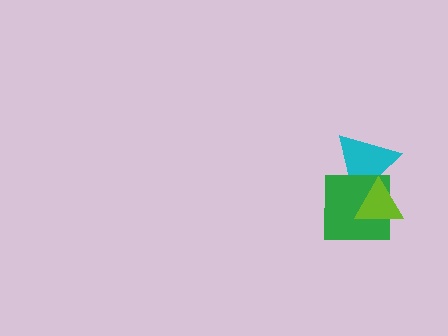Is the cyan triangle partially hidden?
Yes, it is partially covered by another shape.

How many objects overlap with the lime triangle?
2 objects overlap with the lime triangle.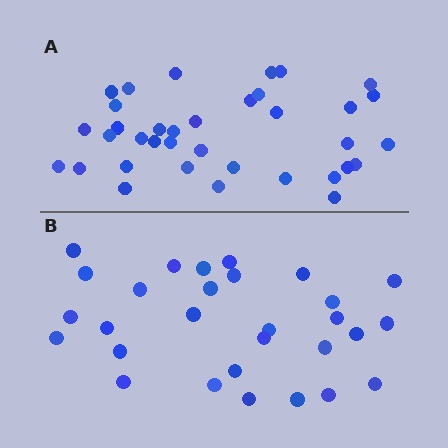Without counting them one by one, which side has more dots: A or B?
Region A (the top region) has more dots.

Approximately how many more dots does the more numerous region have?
Region A has roughly 8 or so more dots than region B.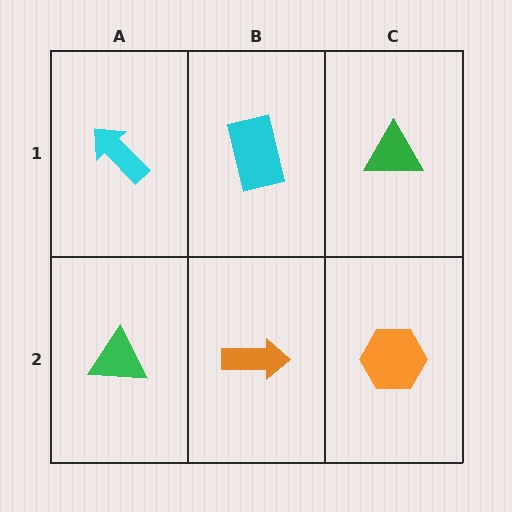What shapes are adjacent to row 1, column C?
An orange hexagon (row 2, column C), a cyan rectangle (row 1, column B).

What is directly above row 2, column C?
A green triangle.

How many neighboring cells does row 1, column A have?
2.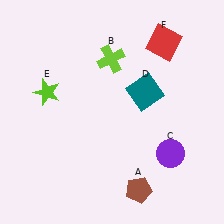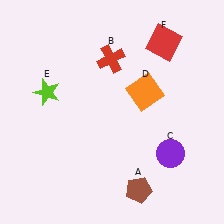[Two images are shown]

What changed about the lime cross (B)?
In Image 1, B is lime. In Image 2, it changed to red.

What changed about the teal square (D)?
In Image 1, D is teal. In Image 2, it changed to orange.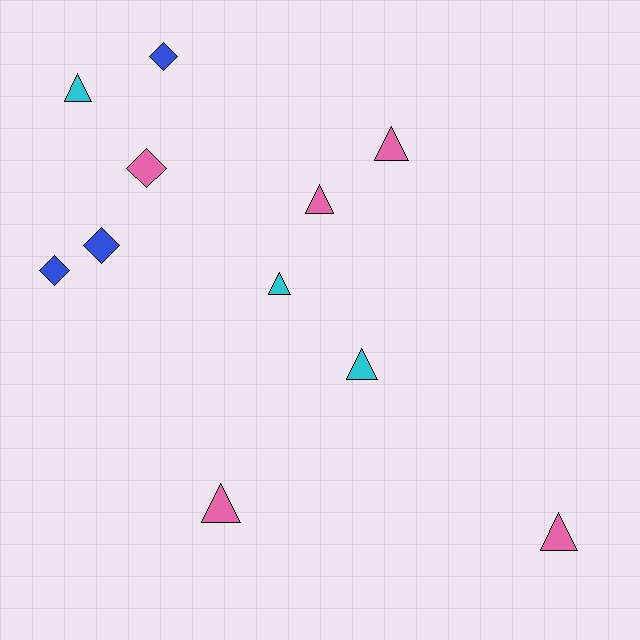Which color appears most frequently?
Pink, with 5 objects.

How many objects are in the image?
There are 11 objects.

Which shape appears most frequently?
Triangle, with 7 objects.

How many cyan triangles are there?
There are 3 cyan triangles.